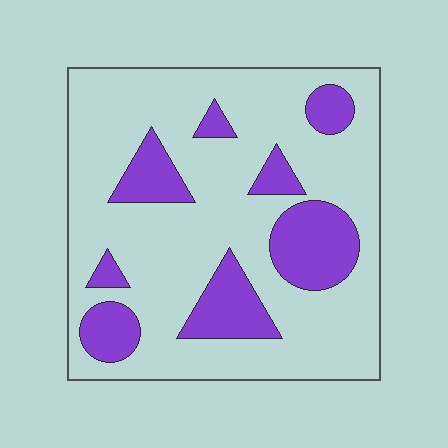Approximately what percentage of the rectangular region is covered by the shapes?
Approximately 25%.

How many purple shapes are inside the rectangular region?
8.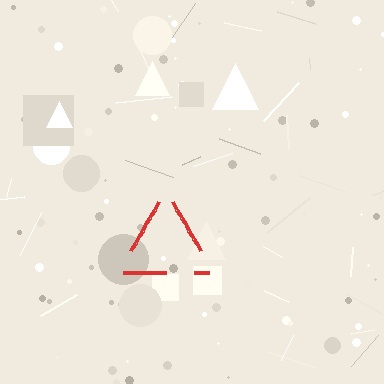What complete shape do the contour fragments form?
The contour fragments form a triangle.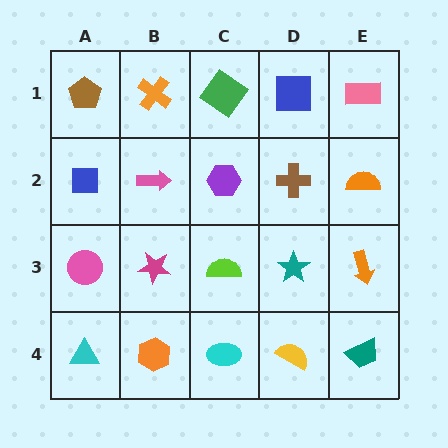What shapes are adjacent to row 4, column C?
A lime semicircle (row 3, column C), an orange hexagon (row 4, column B), a yellow semicircle (row 4, column D).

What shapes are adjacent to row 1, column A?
A blue square (row 2, column A), an orange cross (row 1, column B).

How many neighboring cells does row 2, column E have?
3.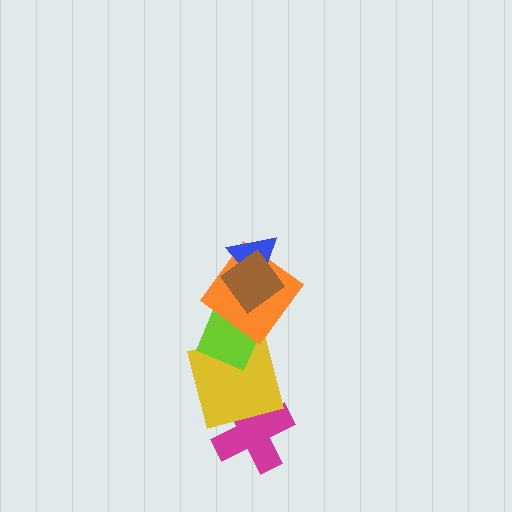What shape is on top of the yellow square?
The lime diamond is on top of the yellow square.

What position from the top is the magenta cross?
The magenta cross is 6th from the top.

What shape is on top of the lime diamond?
The orange diamond is on top of the lime diamond.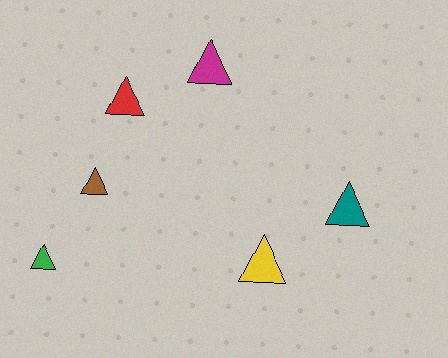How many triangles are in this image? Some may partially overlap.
There are 6 triangles.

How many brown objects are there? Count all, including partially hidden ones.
There is 1 brown object.